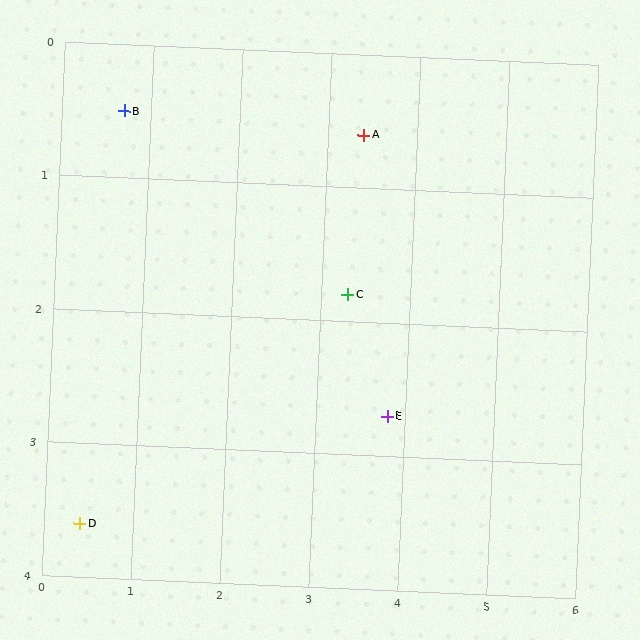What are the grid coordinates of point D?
Point D is at approximately (0.4, 3.6).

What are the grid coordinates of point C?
Point C is at approximately (3.3, 1.8).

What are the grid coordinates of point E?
Point E is at approximately (3.8, 2.7).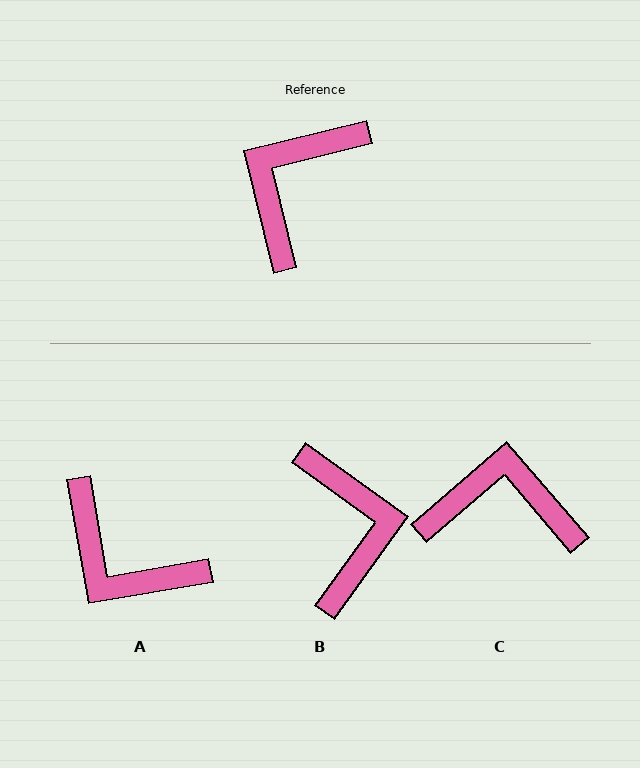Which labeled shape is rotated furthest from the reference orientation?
B, about 140 degrees away.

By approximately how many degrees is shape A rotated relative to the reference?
Approximately 86 degrees counter-clockwise.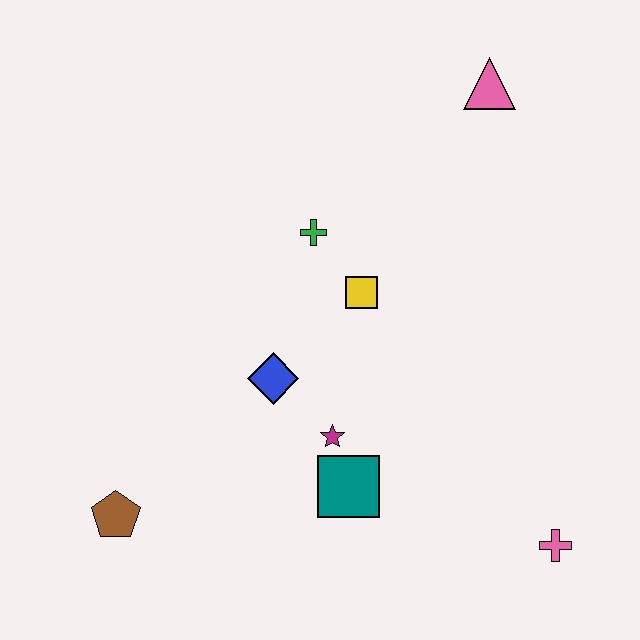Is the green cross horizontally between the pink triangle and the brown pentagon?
Yes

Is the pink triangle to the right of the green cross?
Yes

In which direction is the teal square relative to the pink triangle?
The teal square is below the pink triangle.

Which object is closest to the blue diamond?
The magenta star is closest to the blue diamond.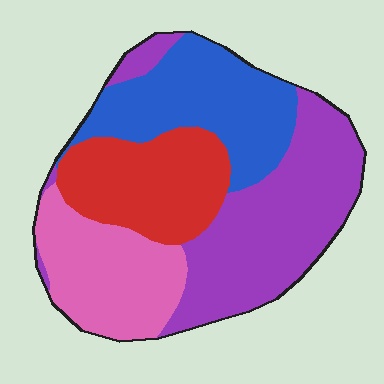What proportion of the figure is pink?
Pink takes up about one fifth (1/5) of the figure.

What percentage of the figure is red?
Red covers around 20% of the figure.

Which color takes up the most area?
Purple, at roughly 35%.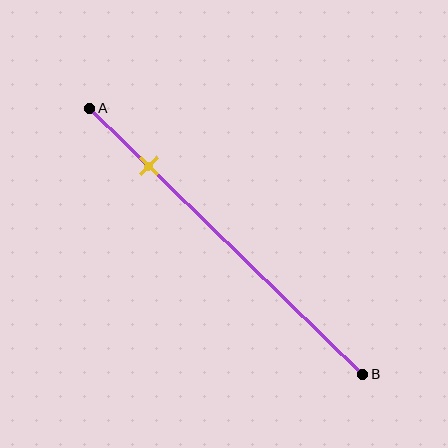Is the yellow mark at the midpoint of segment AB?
No, the mark is at about 20% from A, not at the 50% midpoint.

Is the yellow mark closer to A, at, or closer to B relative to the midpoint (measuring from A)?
The yellow mark is closer to point A than the midpoint of segment AB.